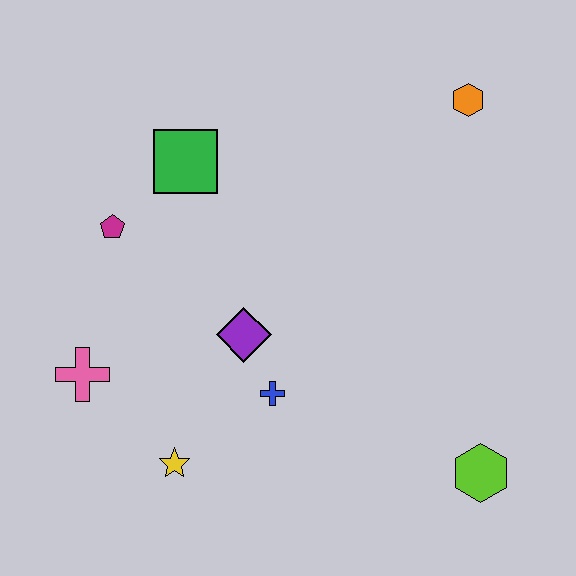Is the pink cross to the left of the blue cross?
Yes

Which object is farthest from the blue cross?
The orange hexagon is farthest from the blue cross.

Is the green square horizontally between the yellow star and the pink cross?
No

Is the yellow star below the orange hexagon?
Yes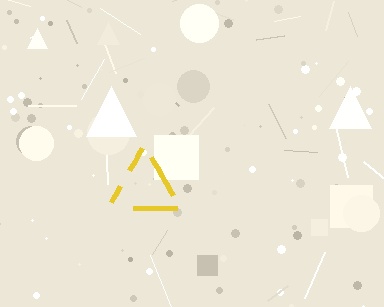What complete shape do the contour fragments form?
The contour fragments form a triangle.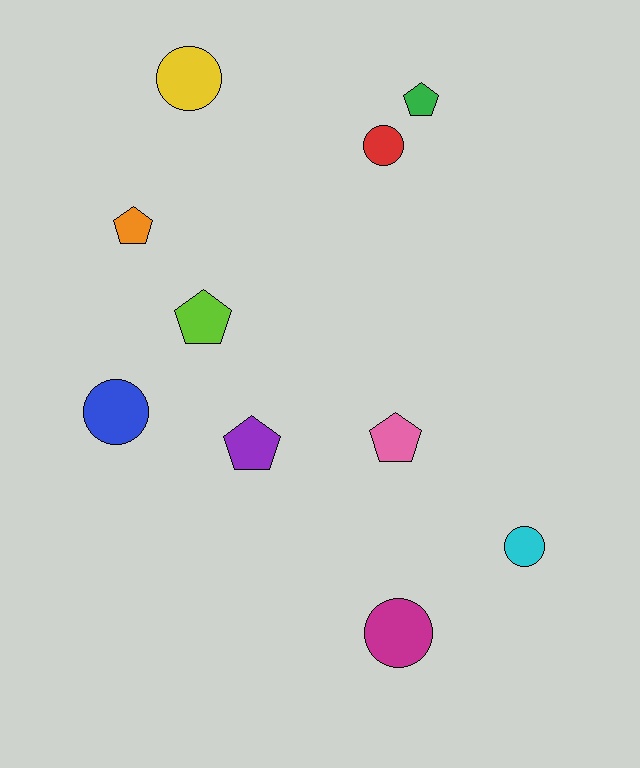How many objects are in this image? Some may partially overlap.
There are 10 objects.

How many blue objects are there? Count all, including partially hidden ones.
There is 1 blue object.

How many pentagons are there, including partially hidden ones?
There are 5 pentagons.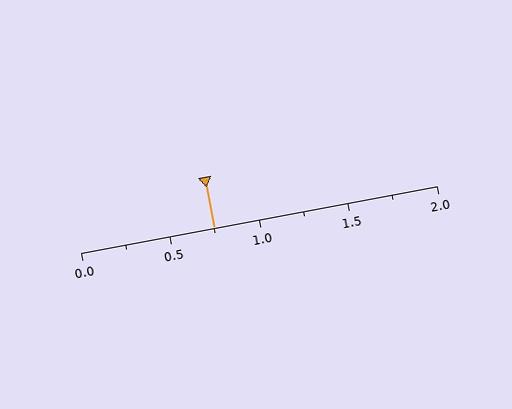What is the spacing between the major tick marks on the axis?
The major ticks are spaced 0.5 apart.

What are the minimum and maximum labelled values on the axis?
The axis runs from 0.0 to 2.0.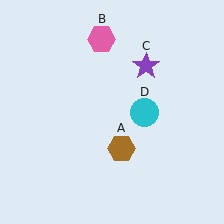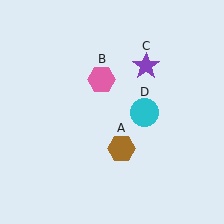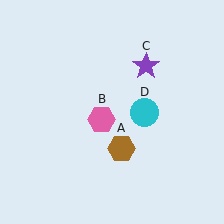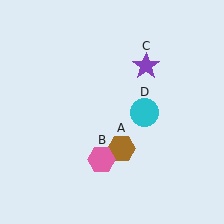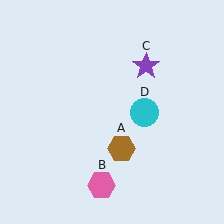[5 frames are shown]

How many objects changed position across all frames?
1 object changed position: pink hexagon (object B).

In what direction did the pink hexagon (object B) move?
The pink hexagon (object B) moved down.